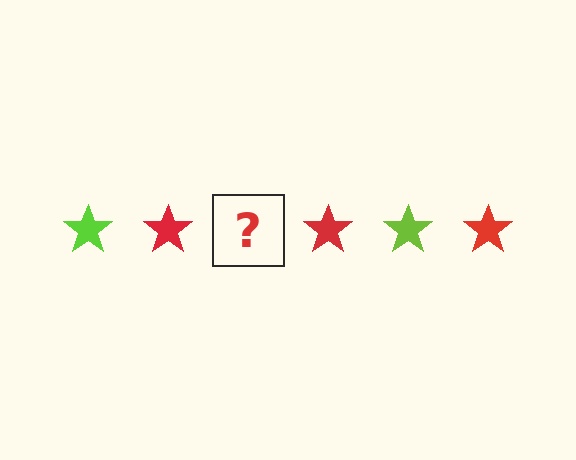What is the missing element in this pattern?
The missing element is a lime star.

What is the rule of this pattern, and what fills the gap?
The rule is that the pattern cycles through lime, red stars. The gap should be filled with a lime star.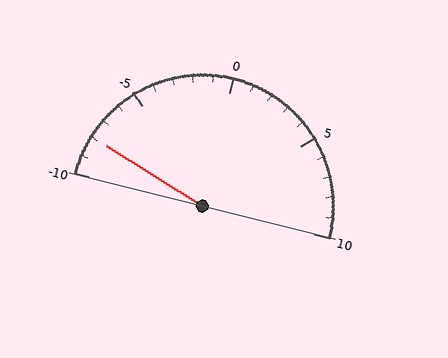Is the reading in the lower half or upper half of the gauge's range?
The reading is in the lower half of the range (-10 to 10).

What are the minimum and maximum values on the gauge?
The gauge ranges from -10 to 10.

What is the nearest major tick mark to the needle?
The nearest major tick mark is -10.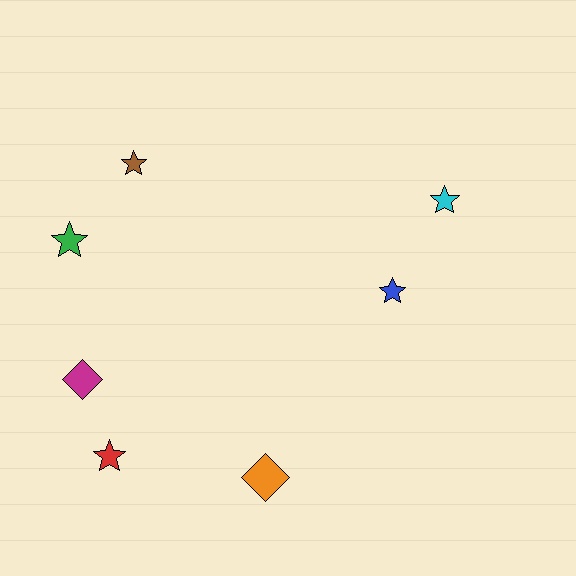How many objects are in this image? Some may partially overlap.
There are 7 objects.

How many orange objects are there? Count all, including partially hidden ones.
There is 1 orange object.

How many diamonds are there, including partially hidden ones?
There are 2 diamonds.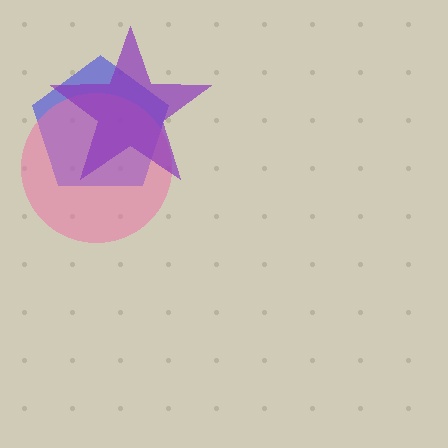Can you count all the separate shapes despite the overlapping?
Yes, there are 3 separate shapes.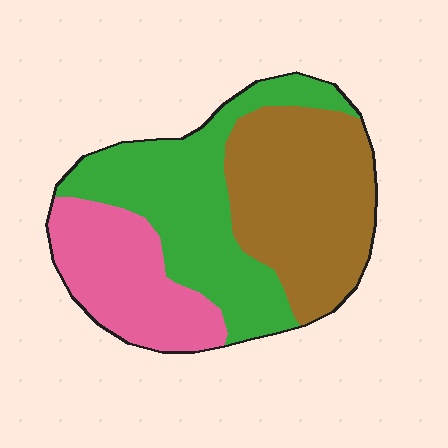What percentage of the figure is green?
Green takes up about three eighths (3/8) of the figure.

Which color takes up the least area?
Pink, at roughly 25%.